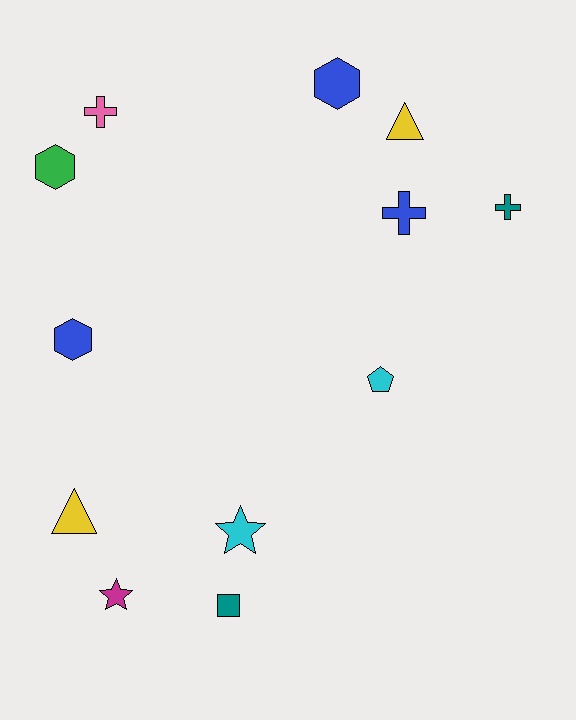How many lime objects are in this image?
There are no lime objects.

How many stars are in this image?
There are 2 stars.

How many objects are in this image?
There are 12 objects.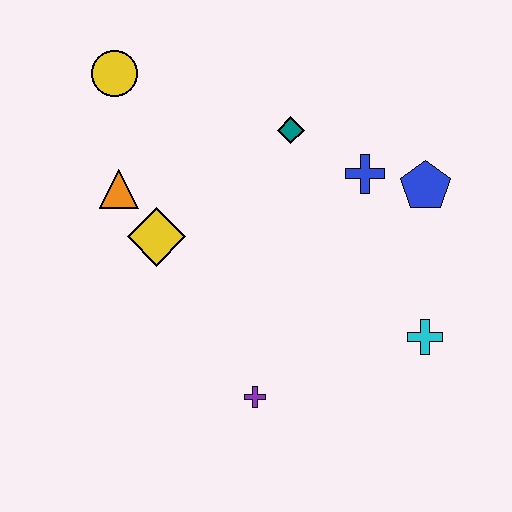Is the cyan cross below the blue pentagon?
Yes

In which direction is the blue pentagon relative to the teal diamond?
The blue pentagon is to the right of the teal diamond.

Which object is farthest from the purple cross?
The yellow circle is farthest from the purple cross.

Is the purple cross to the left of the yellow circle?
No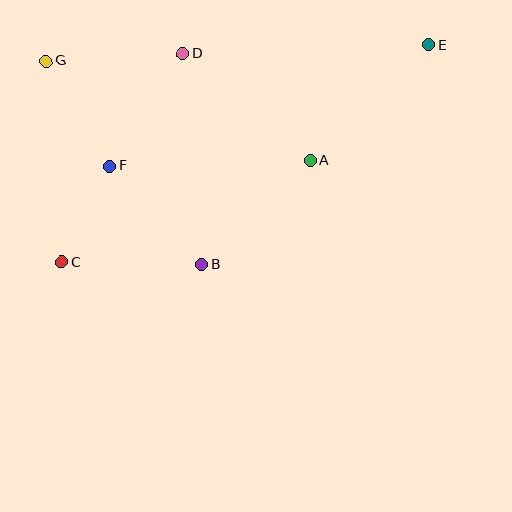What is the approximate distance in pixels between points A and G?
The distance between A and G is approximately 282 pixels.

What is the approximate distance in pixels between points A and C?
The distance between A and C is approximately 268 pixels.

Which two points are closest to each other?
Points C and F are closest to each other.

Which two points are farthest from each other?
Points C and E are farthest from each other.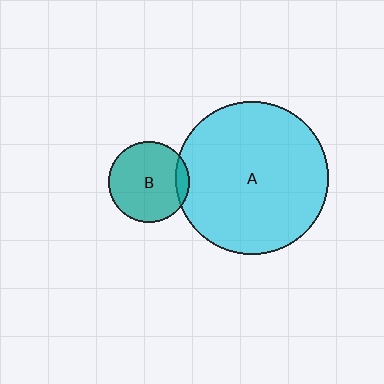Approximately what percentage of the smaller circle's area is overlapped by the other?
Approximately 10%.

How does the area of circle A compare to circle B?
Approximately 3.5 times.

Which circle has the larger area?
Circle A (cyan).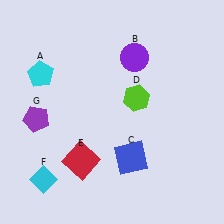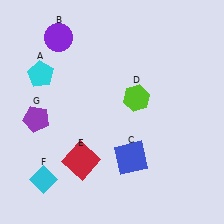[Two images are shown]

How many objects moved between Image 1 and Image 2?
1 object moved between the two images.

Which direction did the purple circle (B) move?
The purple circle (B) moved left.